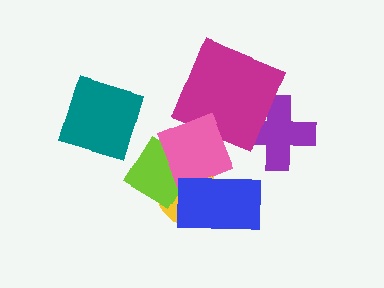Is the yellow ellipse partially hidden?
Yes, it is partially covered by another shape.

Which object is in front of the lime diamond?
The pink diamond is in front of the lime diamond.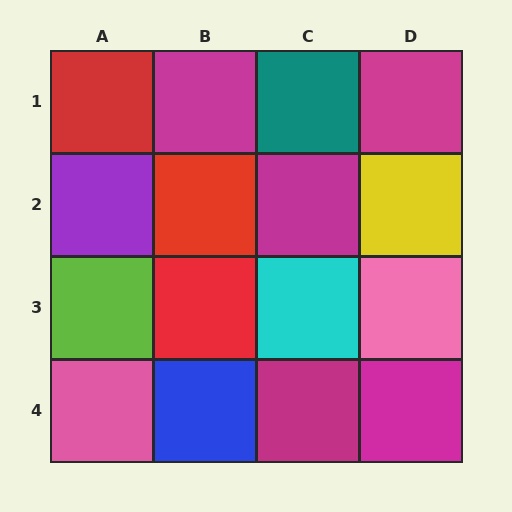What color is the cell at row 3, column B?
Red.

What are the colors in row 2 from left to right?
Purple, red, magenta, yellow.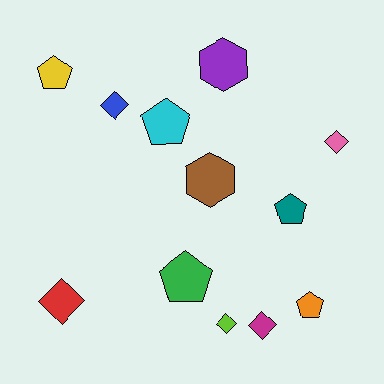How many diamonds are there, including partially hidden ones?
There are 5 diamonds.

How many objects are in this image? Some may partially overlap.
There are 12 objects.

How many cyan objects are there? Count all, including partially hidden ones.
There is 1 cyan object.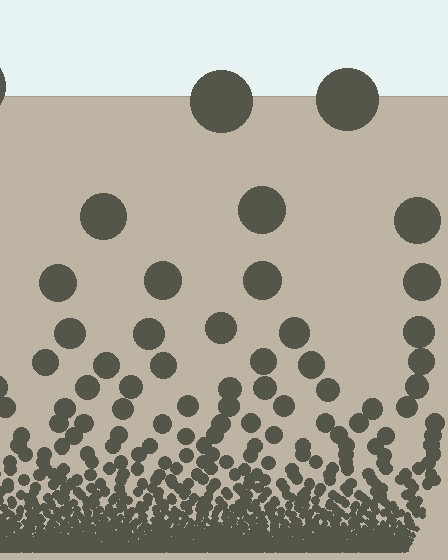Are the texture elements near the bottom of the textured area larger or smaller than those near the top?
Smaller. The gradient is inverted — elements near the bottom are smaller and denser.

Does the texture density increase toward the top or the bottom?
Density increases toward the bottom.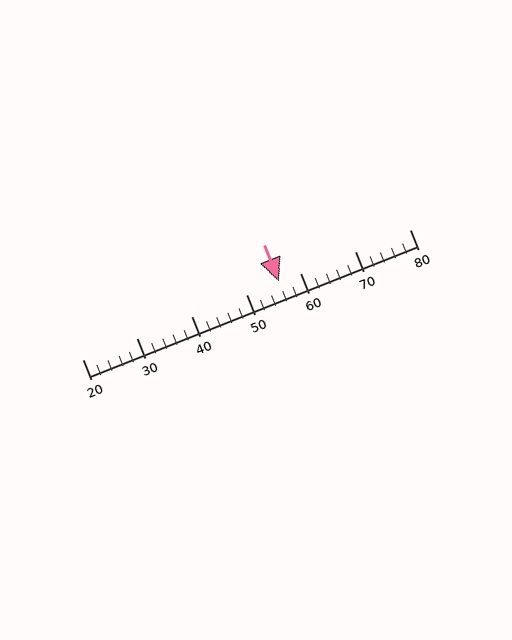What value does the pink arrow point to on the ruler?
The pink arrow points to approximately 56.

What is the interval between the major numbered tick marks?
The major tick marks are spaced 10 units apart.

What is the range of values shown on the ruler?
The ruler shows values from 20 to 80.